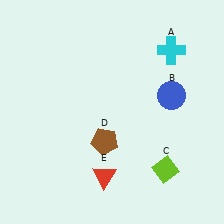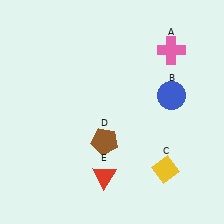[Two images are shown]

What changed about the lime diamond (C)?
In Image 1, C is lime. In Image 2, it changed to yellow.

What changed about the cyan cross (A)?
In Image 1, A is cyan. In Image 2, it changed to pink.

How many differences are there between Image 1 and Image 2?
There are 2 differences between the two images.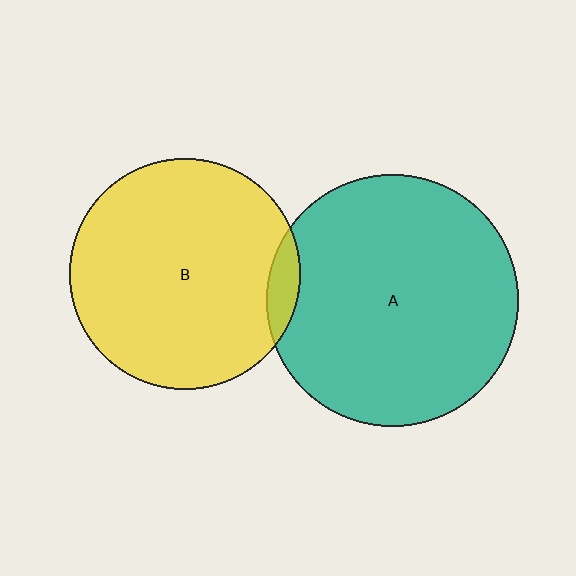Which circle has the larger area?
Circle A (teal).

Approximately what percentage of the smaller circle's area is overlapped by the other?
Approximately 5%.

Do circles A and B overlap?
Yes.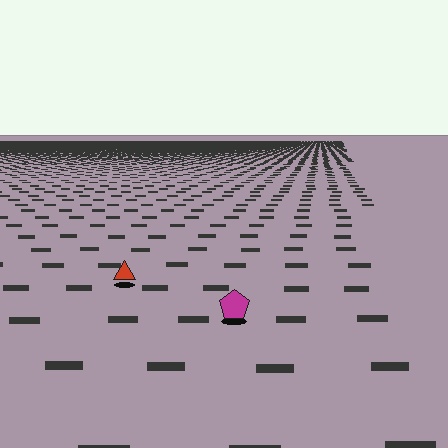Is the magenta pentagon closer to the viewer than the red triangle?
Yes. The magenta pentagon is closer — you can tell from the texture gradient: the ground texture is coarser near it.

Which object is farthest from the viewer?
The red triangle is farthest from the viewer. It appears smaller and the ground texture around it is denser.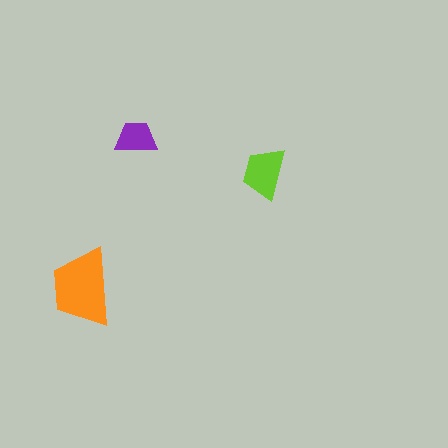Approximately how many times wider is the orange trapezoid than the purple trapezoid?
About 2 times wider.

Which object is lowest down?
The orange trapezoid is bottommost.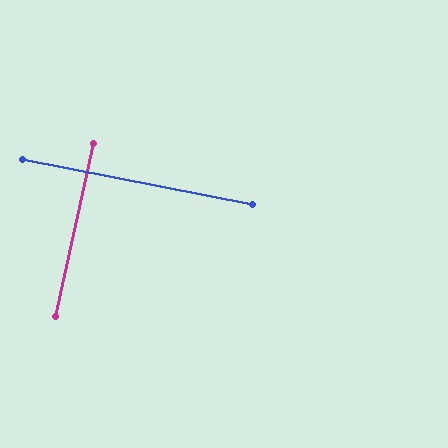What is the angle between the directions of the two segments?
Approximately 89 degrees.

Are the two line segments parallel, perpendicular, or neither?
Perpendicular — they meet at approximately 89°.